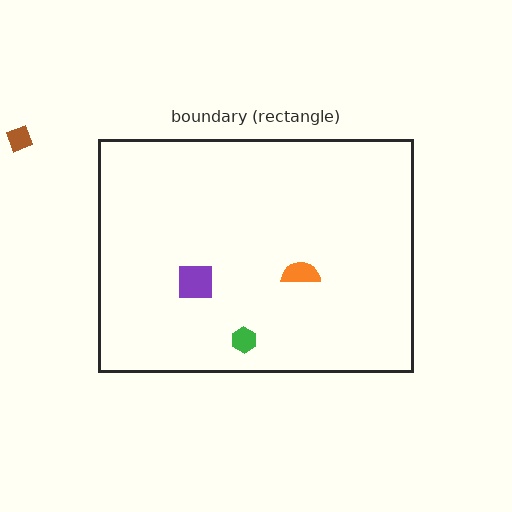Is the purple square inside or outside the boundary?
Inside.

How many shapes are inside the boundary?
3 inside, 1 outside.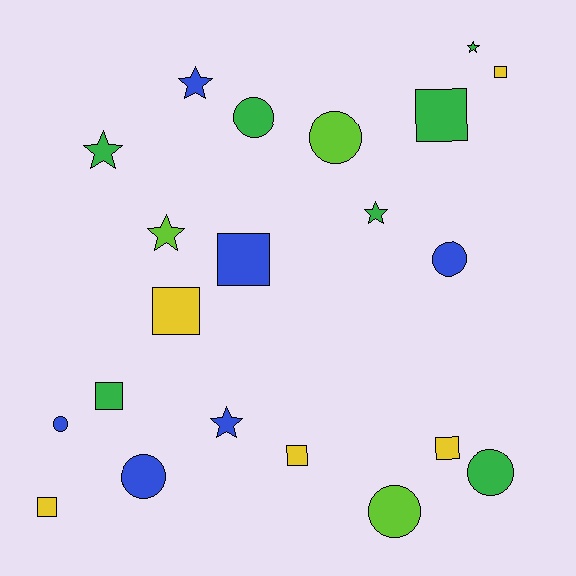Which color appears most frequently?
Green, with 7 objects.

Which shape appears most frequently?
Square, with 8 objects.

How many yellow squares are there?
There are 5 yellow squares.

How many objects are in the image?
There are 21 objects.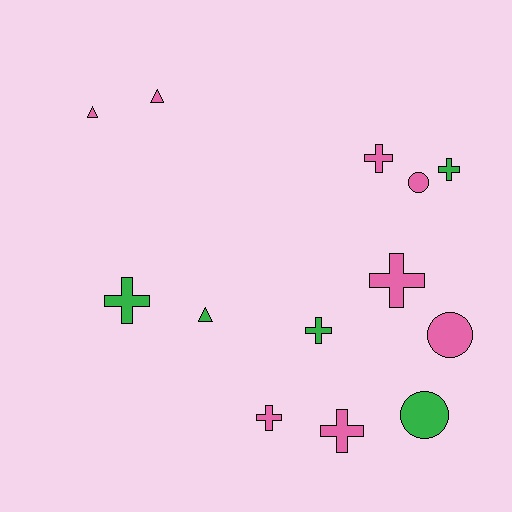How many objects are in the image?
There are 13 objects.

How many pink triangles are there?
There are 2 pink triangles.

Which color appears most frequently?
Pink, with 8 objects.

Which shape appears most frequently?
Cross, with 7 objects.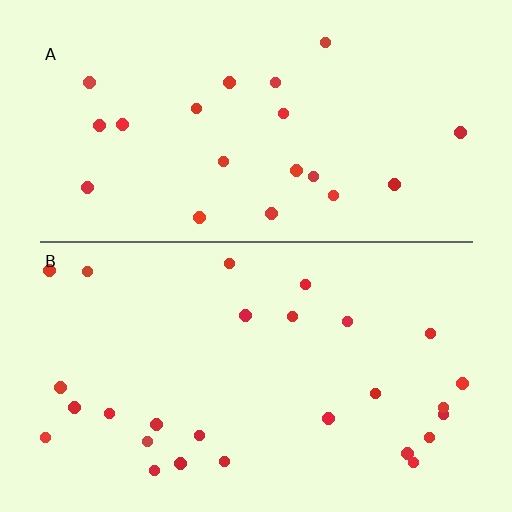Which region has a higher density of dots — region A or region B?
B (the bottom).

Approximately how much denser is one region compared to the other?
Approximately 1.3× — region B over region A.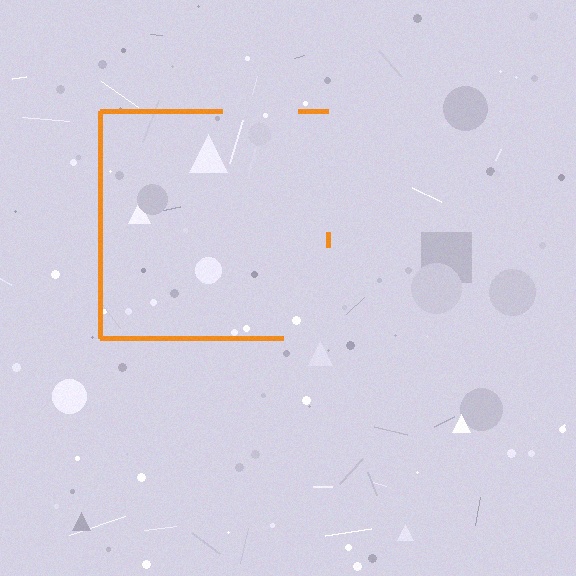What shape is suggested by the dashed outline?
The dashed outline suggests a square.